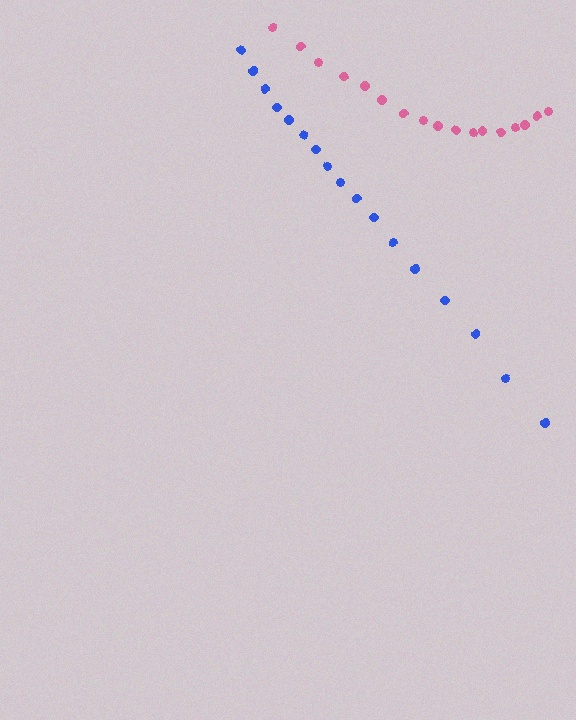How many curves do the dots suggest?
There are 2 distinct paths.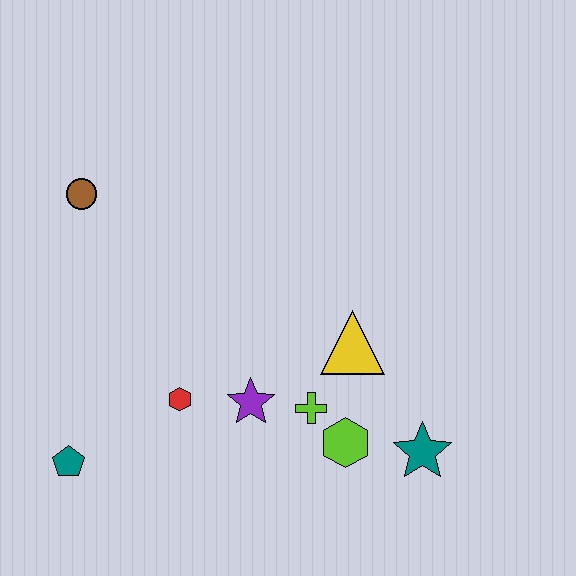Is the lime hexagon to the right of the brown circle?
Yes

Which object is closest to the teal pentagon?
The red hexagon is closest to the teal pentagon.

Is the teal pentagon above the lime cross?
No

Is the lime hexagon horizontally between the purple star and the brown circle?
No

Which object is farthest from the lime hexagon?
The brown circle is farthest from the lime hexagon.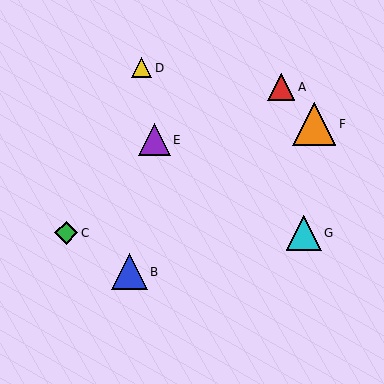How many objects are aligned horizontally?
2 objects (C, G) are aligned horizontally.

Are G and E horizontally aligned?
No, G is at y≈233 and E is at y≈140.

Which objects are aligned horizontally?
Objects C, G are aligned horizontally.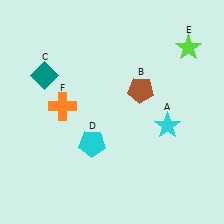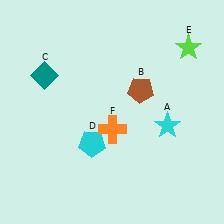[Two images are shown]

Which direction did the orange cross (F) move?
The orange cross (F) moved right.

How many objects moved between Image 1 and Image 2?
1 object moved between the two images.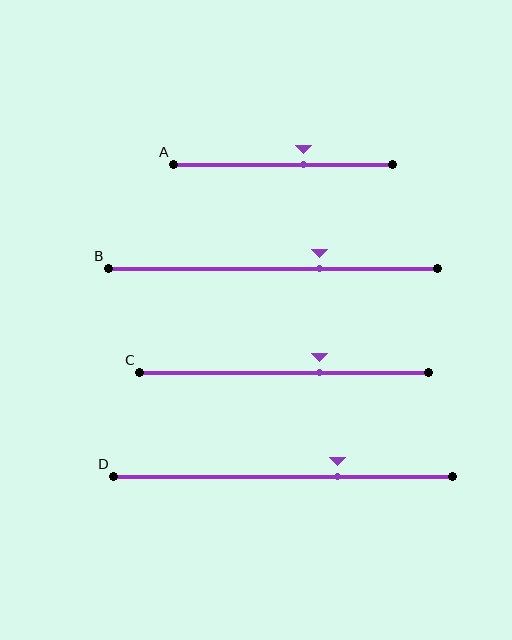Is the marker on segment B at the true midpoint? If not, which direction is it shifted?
No, the marker on segment B is shifted to the right by about 14% of the segment length.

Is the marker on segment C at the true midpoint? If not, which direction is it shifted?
No, the marker on segment C is shifted to the right by about 12% of the segment length.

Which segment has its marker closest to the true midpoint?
Segment A has its marker closest to the true midpoint.